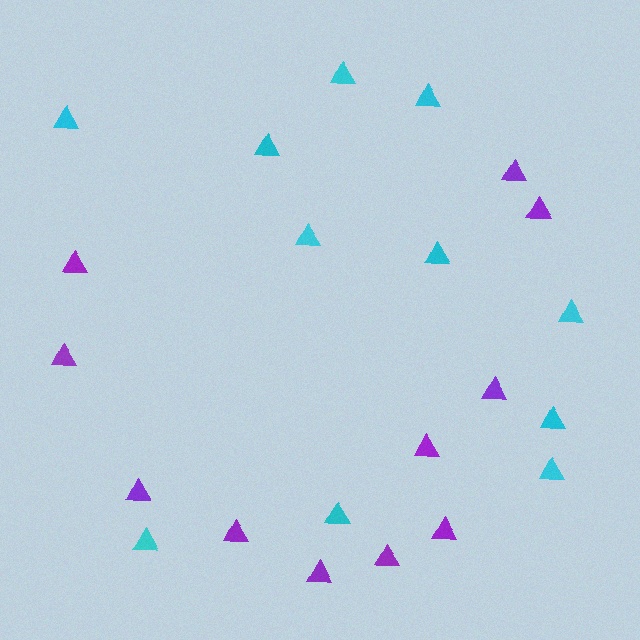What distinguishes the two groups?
There are 2 groups: one group of purple triangles (11) and one group of cyan triangles (11).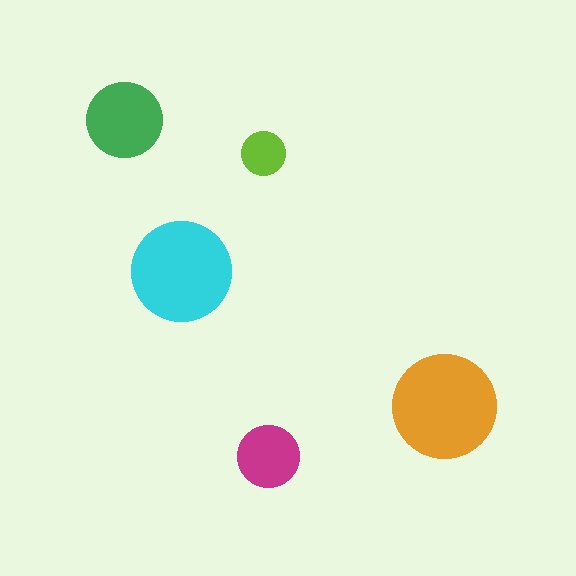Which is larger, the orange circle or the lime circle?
The orange one.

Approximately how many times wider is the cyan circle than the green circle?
About 1.5 times wider.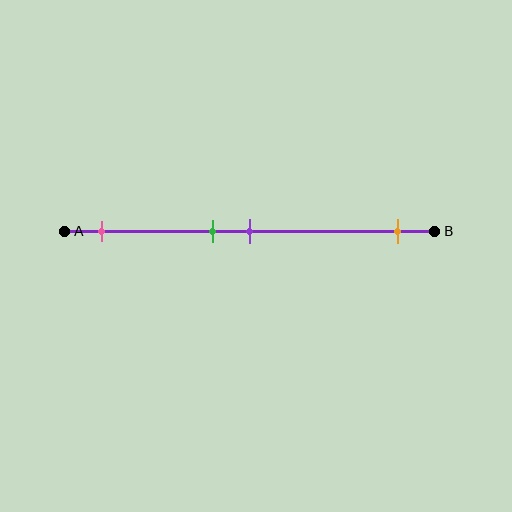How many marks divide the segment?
There are 4 marks dividing the segment.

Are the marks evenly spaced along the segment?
No, the marks are not evenly spaced.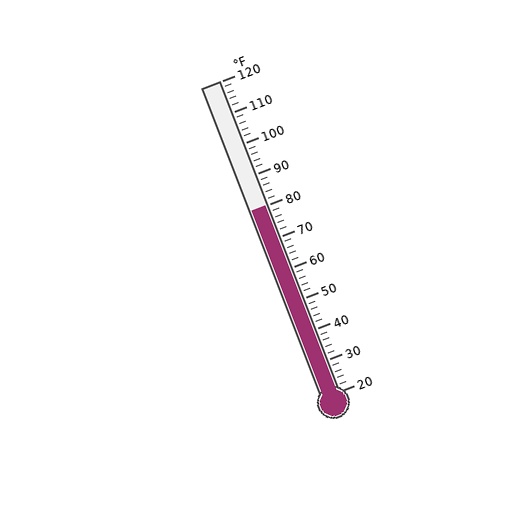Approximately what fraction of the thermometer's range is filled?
The thermometer is filled to approximately 60% of its range.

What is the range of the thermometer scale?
The thermometer scale ranges from 20°F to 120°F.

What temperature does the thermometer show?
The thermometer shows approximately 80°F.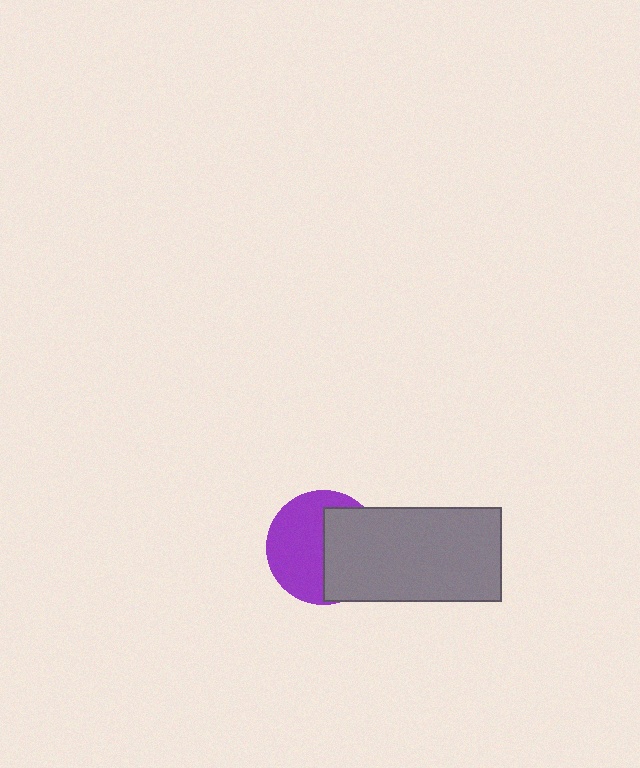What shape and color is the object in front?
The object in front is a gray rectangle.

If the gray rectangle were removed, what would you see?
You would see the complete purple circle.